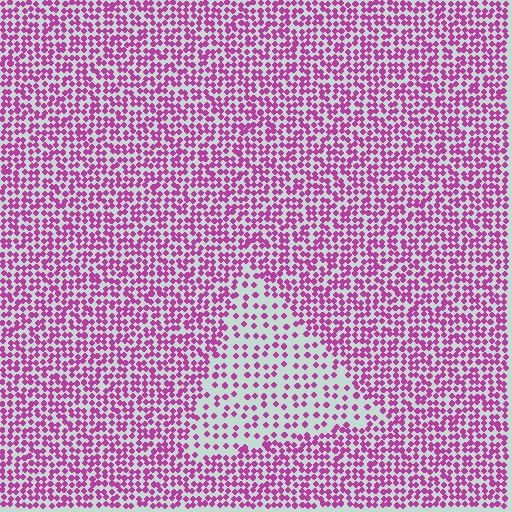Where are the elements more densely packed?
The elements are more densely packed outside the triangle boundary.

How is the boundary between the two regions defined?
The boundary is defined by a change in element density (approximately 2.2x ratio). All elements are the same color, size, and shape.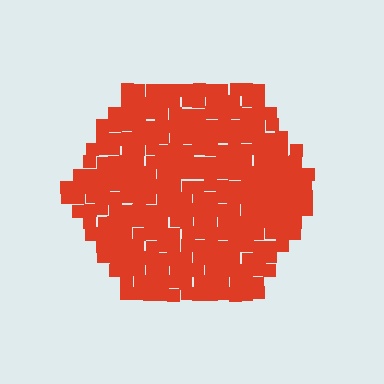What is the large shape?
The large shape is a hexagon.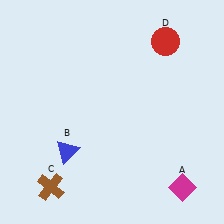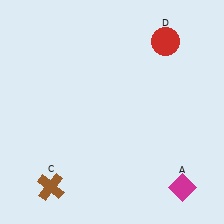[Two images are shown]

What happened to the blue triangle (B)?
The blue triangle (B) was removed in Image 2. It was in the bottom-left area of Image 1.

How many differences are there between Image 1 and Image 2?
There is 1 difference between the two images.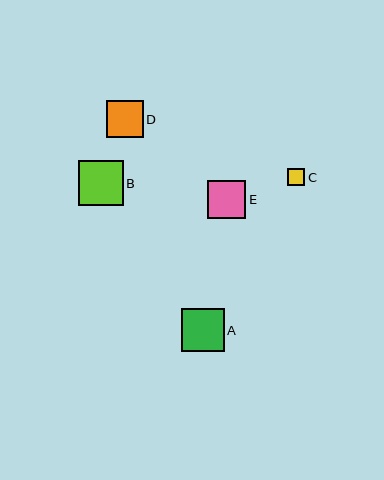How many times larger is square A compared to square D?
Square A is approximately 1.2 times the size of square D.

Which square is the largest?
Square B is the largest with a size of approximately 45 pixels.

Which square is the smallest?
Square C is the smallest with a size of approximately 18 pixels.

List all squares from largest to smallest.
From largest to smallest: B, A, E, D, C.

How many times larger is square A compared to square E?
Square A is approximately 1.1 times the size of square E.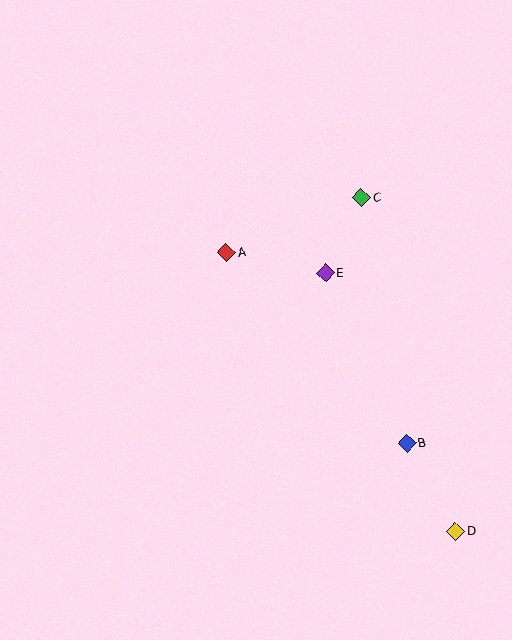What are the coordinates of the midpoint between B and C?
The midpoint between B and C is at (384, 321).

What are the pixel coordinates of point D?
Point D is at (455, 532).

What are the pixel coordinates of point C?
Point C is at (361, 198).